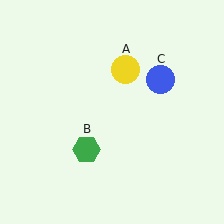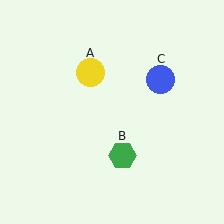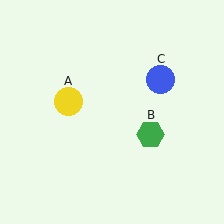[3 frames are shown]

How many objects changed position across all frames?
2 objects changed position: yellow circle (object A), green hexagon (object B).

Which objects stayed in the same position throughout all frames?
Blue circle (object C) remained stationary.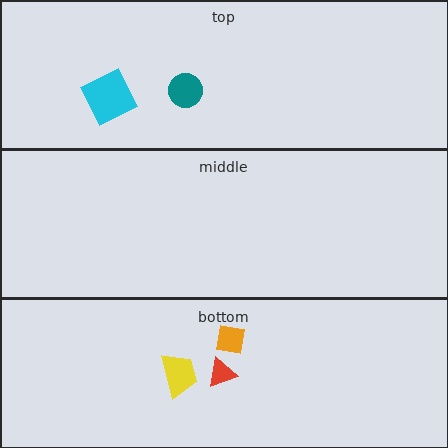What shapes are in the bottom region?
The yellow trapezoid, the orange square, the red triangle.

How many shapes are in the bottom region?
3.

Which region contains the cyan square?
The top region.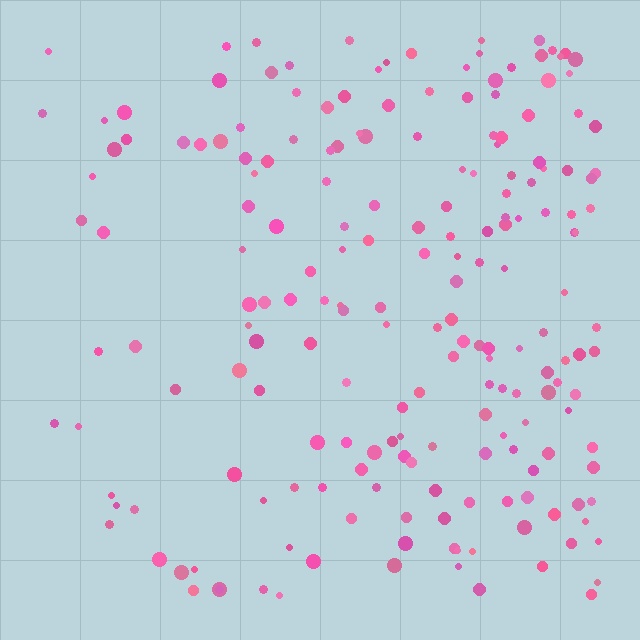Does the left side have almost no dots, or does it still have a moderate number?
Still a moderate number, just noticeably fewer than the right.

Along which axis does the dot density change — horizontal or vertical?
Horizontal.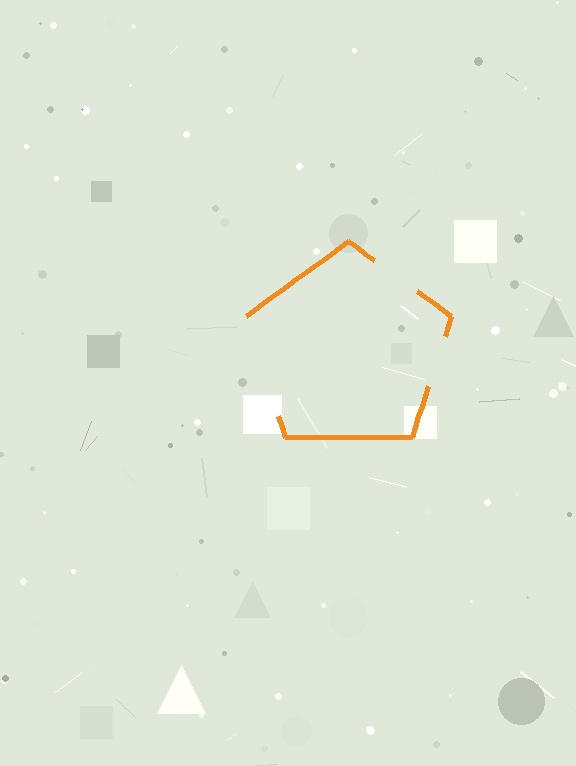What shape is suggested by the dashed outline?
The dashed outline suggests a pentagon.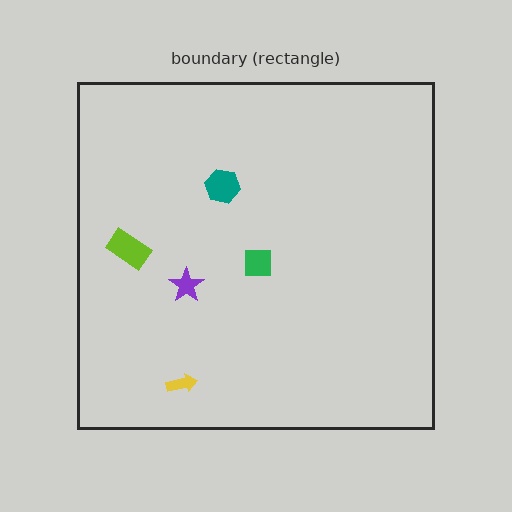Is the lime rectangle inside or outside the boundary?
Inside.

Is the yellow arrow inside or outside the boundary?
Inside.